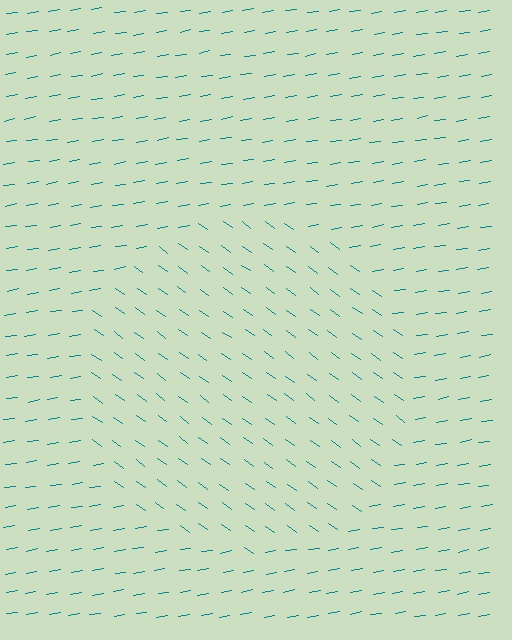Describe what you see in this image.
The image is filled with small teal line segments. A circle region in the image has lines oriented differently from the surrounding lines, creating a visible texture boundary.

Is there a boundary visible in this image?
Yes, there is a texture boundary formed by a change in line orientation.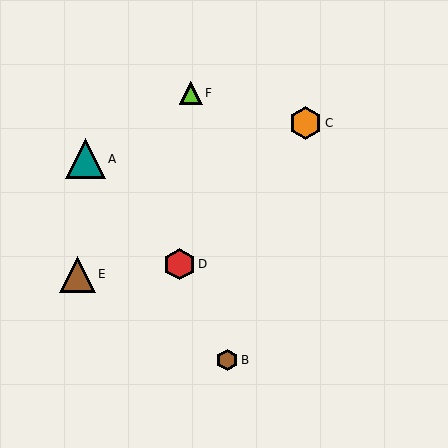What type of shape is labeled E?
Shape E is a brown triangle.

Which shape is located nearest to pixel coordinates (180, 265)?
The red hexagon (labeled D) at (179, 264) is nearest to that location.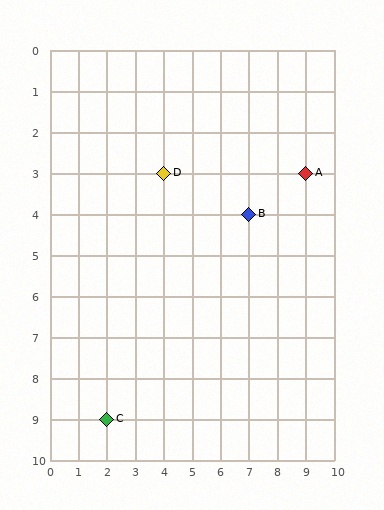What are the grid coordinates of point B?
Point B is at grid coordinates (7, 4).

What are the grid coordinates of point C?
Point C is at grid coordinates (2, 9).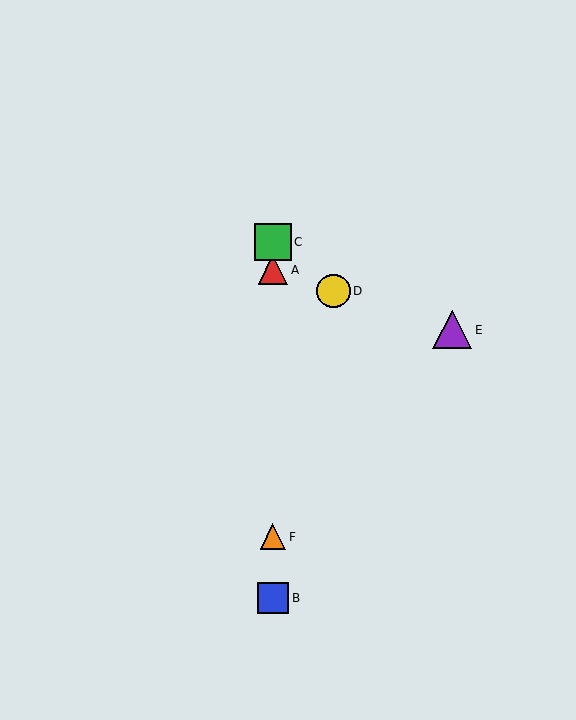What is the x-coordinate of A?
Object A is at x≈273.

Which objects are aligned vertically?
Objects A, B, C, F are aligned vertically.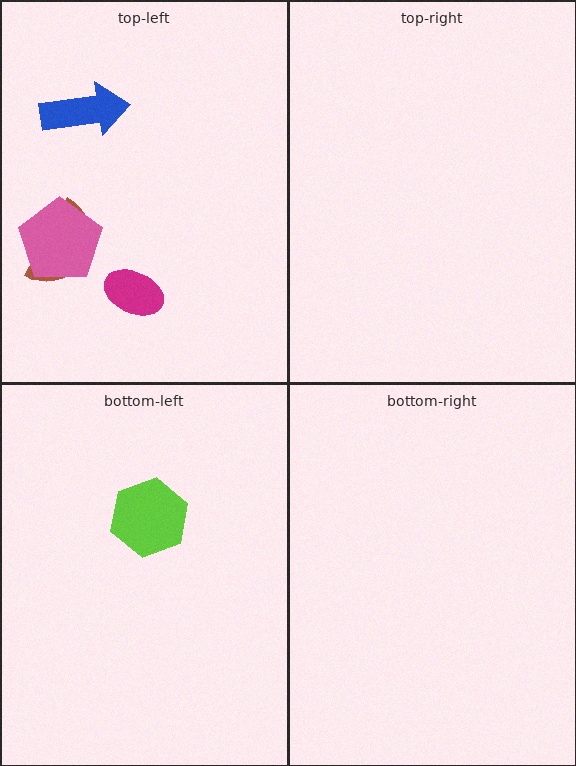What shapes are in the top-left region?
The brown semicircle, the blue arrow, the magenta ellipse, the pink pentagon.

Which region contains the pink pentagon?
The top-left region.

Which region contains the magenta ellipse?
The top-left region.